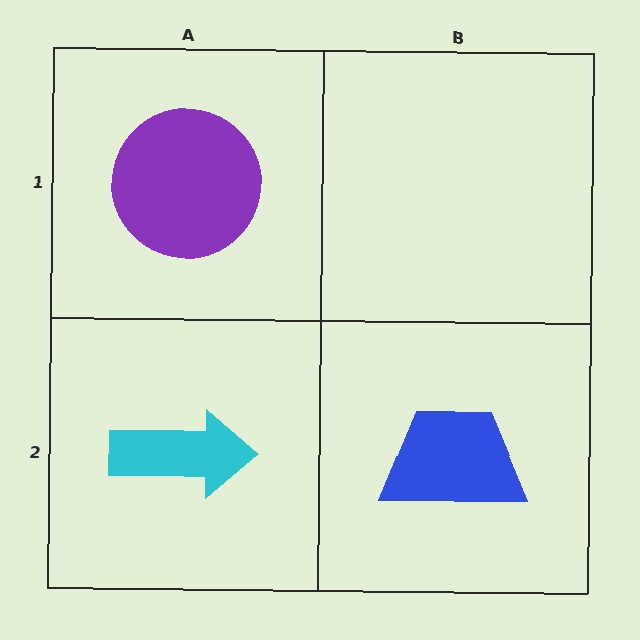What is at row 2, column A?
A cyan arrow.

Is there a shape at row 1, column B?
No, that cell is empty.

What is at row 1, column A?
A purple circle.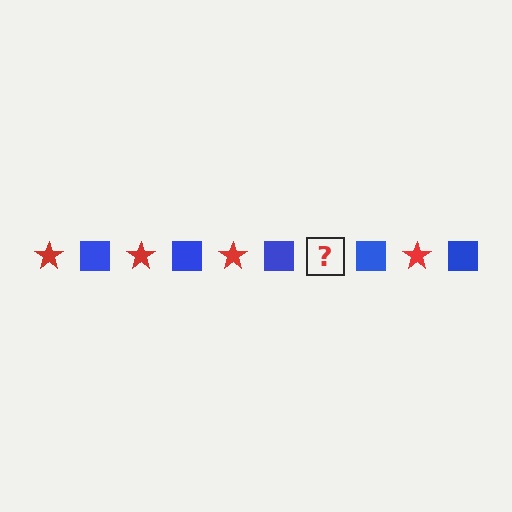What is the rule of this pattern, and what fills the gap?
The rule is that the pattern alternates between red star and blue square. The gap should be filled with a red star.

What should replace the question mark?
The question mark should be replaced with a red star.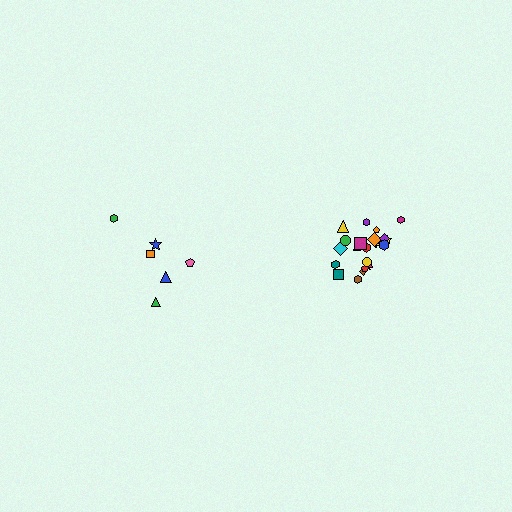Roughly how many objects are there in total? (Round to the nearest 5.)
Roughly 30 objects in total.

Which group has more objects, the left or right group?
The right group.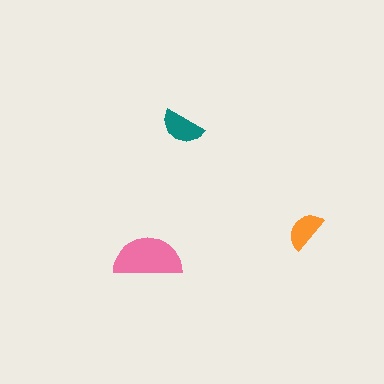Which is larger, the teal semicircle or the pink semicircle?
The pink one.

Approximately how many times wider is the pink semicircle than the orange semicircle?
About 1.5 times wider.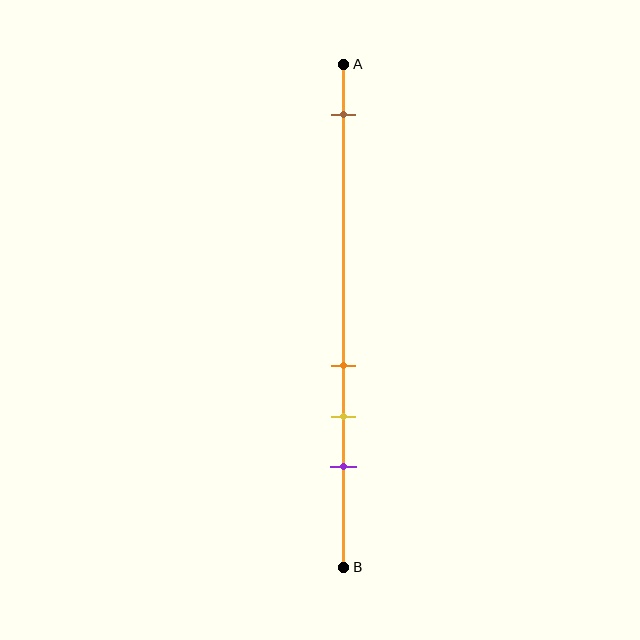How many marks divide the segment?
There are 4 marks dividing the segment.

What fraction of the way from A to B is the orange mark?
The orange mark is approximately 60% (0.6) of the way from A to B.